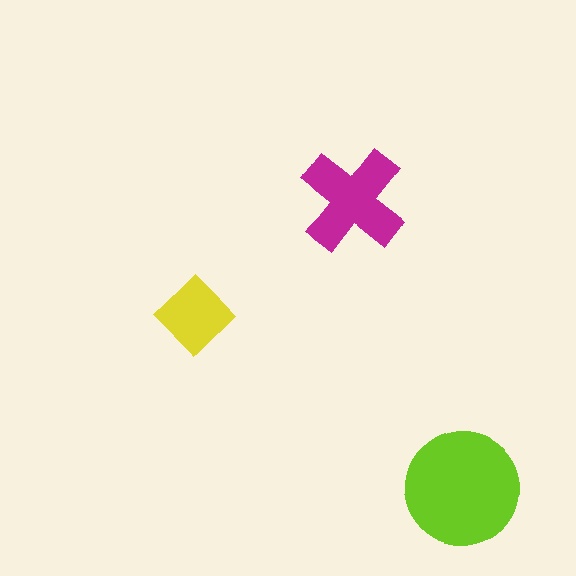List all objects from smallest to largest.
The yellow diamond, the magenta cross, the lime circle.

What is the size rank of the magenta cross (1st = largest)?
2nd.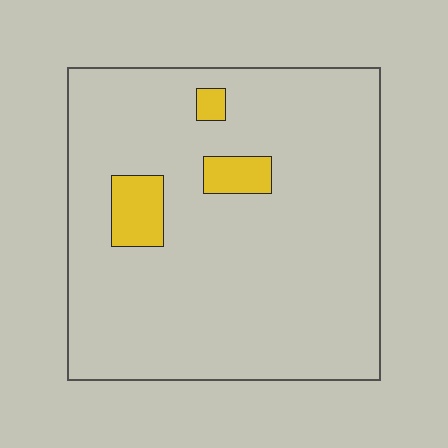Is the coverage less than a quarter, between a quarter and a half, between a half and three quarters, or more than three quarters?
Less than a quarter.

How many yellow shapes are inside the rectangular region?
3.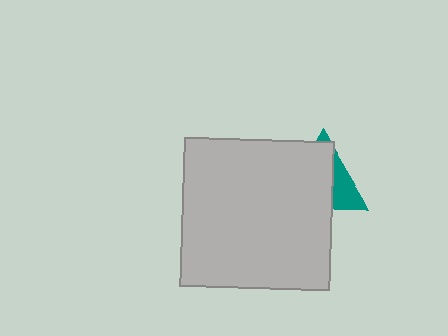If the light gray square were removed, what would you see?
You would see the complete teal triangle.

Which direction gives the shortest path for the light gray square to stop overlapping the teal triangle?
Moving toward the lower-left gives the shortest separation.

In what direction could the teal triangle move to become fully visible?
The teal triangle could move toward the upper-right. That would shift it out from behind the light gray square entirely.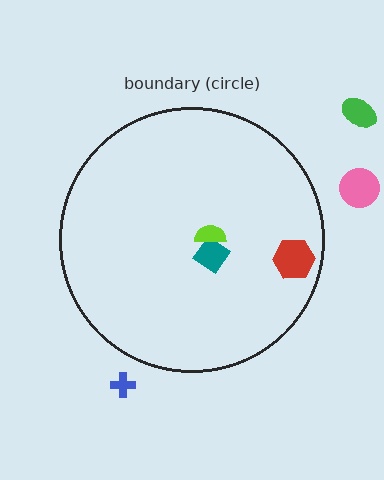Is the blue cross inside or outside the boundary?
Outside.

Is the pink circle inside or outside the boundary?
Outside.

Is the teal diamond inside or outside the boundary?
Inside.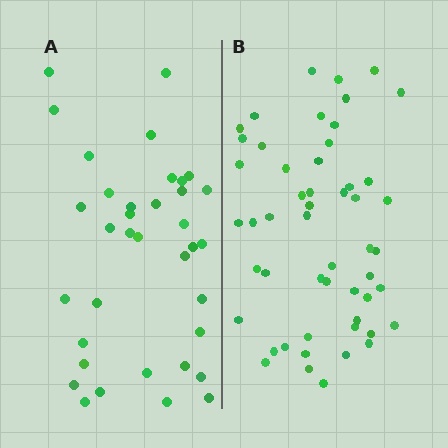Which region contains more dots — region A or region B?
Region B (the right region) has more dots.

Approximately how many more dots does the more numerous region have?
Region B has approximately 15 more dots than region A.